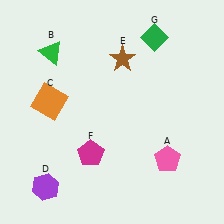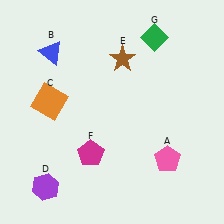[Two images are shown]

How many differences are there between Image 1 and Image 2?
There is 1 difference between the two images.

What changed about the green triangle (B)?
In Image 1, B is green. In Image 2, it changed to blue.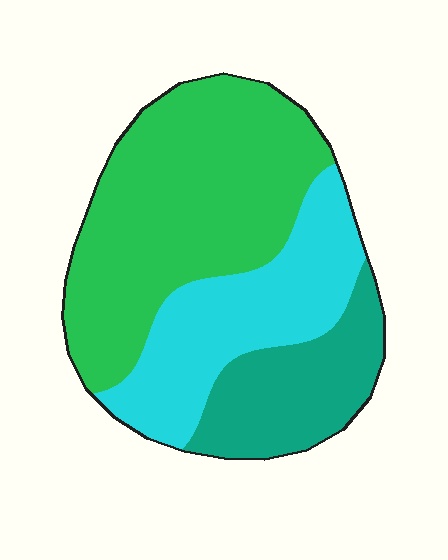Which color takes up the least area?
Teal, at roughly 20%.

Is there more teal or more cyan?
Cyan.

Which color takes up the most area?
Green, at roughly 50%.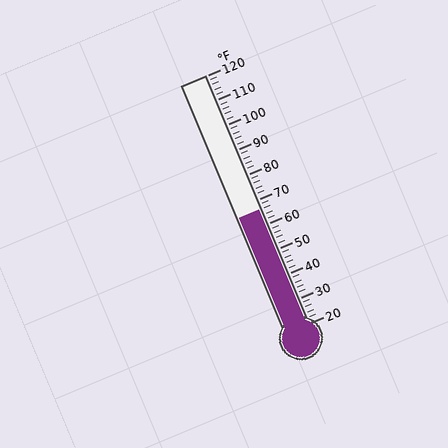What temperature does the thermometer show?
The thermometer shows approximately 66°F.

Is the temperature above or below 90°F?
The temperature is below 90°F.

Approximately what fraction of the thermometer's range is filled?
The thermometer is filled to approximately 45% of its range.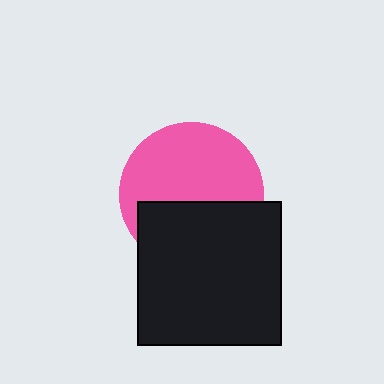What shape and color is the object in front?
The object in front is a black square.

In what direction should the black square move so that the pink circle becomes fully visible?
The black square should move down. That is the shortest direction to clear the overlap and leave the pink circle fully visible.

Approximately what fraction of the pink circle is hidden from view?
Roughly 41% of the pink circle is hidden behind the black square.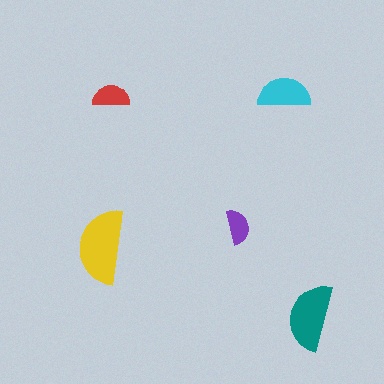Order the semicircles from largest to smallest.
the yellow one, the teal one, the cyan one, the red one, the purple one.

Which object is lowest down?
The teal semicircle is bottommost.